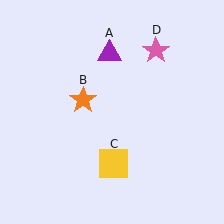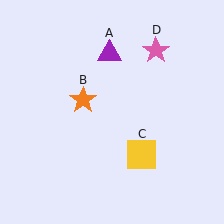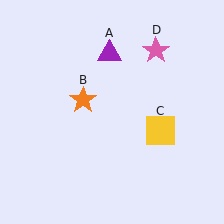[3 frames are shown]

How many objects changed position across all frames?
1 object changed position: yellow square (object C).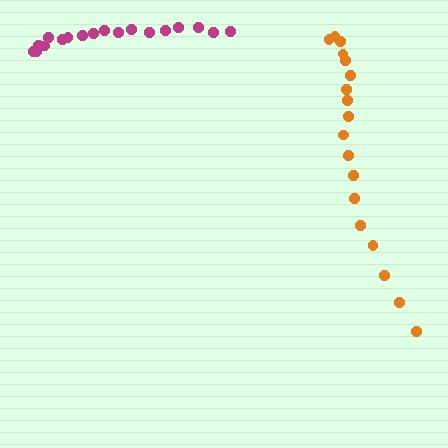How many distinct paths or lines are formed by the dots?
There are 2 distinct paths.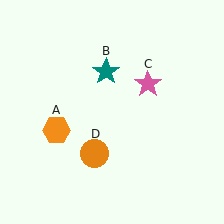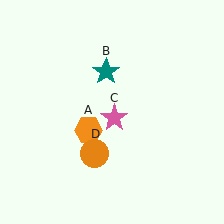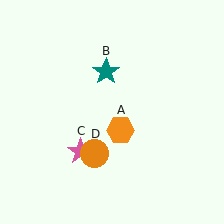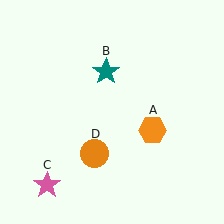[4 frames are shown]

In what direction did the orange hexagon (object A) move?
The orange hexagon (object A) moved right.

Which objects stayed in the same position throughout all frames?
Teal star (object B) and orange circle (object D) remained stationary.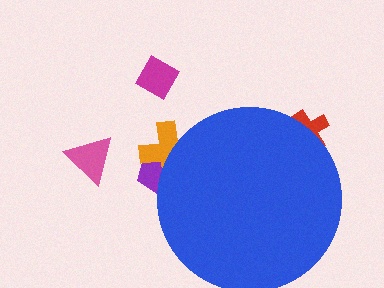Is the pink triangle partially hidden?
No, the pink triangle is fully visible.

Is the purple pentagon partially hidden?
Yes, the purple pentagon is partially hidden behind the blue circle.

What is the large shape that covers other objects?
A blue circle.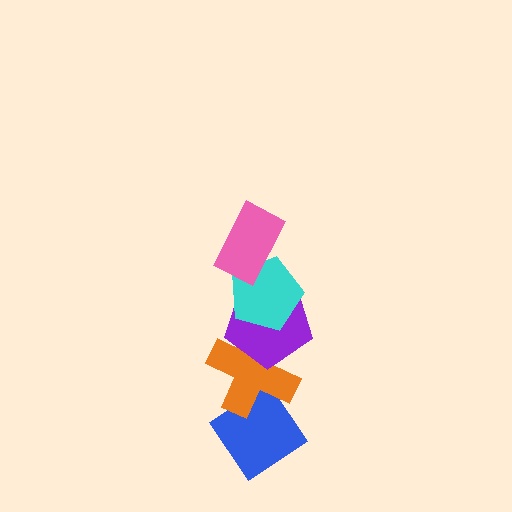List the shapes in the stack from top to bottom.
From top to bottom: the pink rectangle, the cyan pentagon, the purple pentagon, the orange cross, the blue diamond.